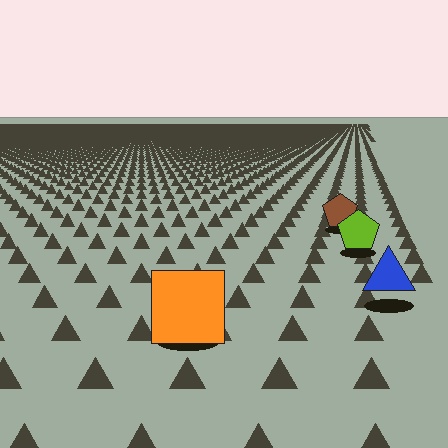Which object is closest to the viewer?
The orange square is closest. The texture marks near it are larger and more spread out.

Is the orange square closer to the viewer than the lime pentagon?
Yes. The orange square is closer — you can tell from the texture gradient: the ground texture is coarser near it.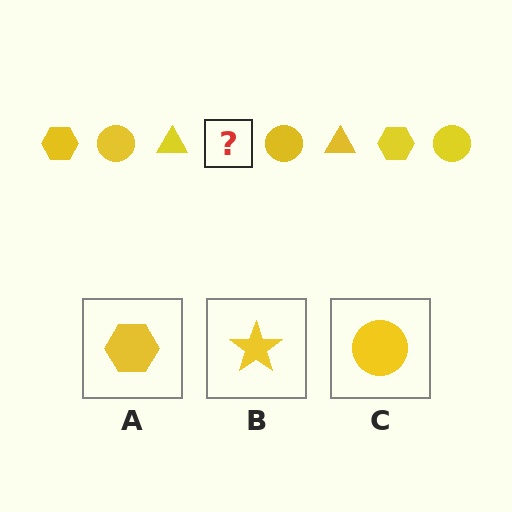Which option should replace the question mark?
Option A.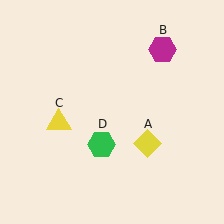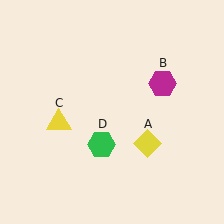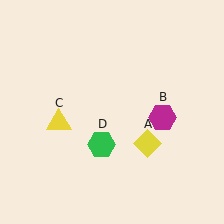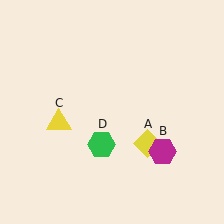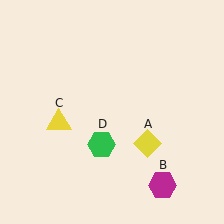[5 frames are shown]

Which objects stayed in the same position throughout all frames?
Yellow diamond (object A) and yellow triangle (object C) and green hexagon (object D) remained stationary.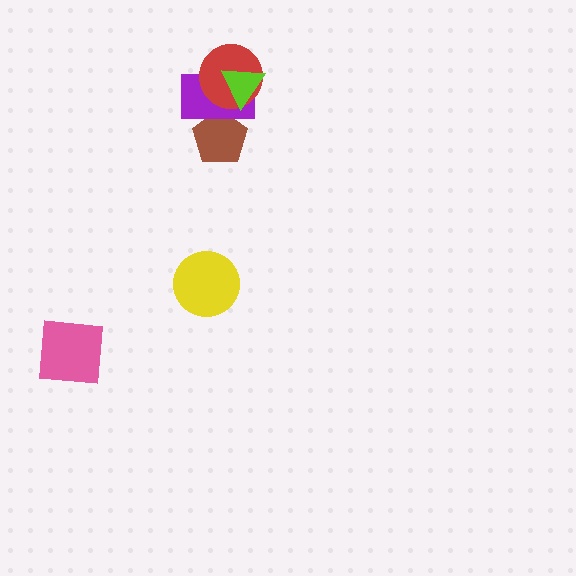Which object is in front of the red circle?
The lime triangle is in front of the red circle.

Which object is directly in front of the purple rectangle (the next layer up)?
The red circle is directly in front of the purple rectangle.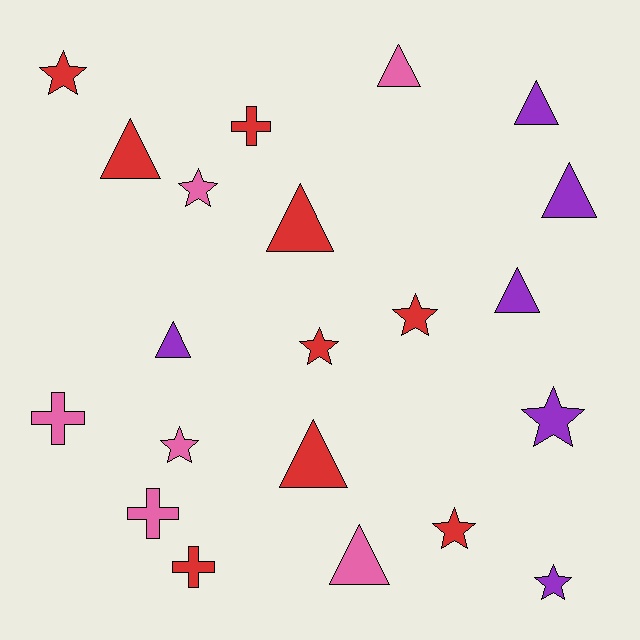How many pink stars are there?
There are 2 pink stars.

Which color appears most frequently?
Red, with 9 objects.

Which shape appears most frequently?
Triangle, with 9 objects.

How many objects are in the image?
There are 21 objects.